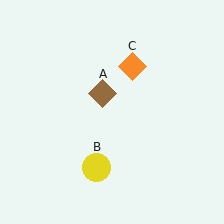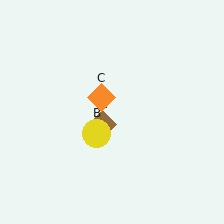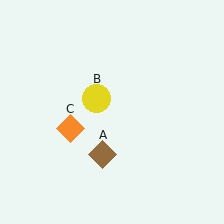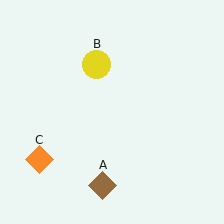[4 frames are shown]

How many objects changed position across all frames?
3 objects changed position: brown diamond (object A), yellow circle (object B), orange diamond (object C).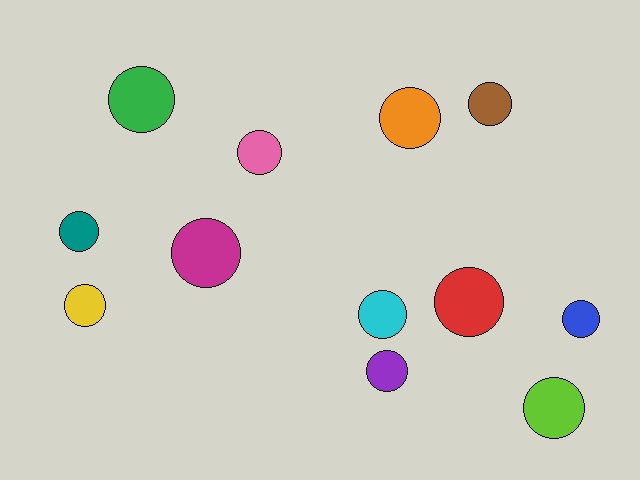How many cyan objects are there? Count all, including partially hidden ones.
There is 1 cyan object.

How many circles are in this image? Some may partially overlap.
There are 12 circles.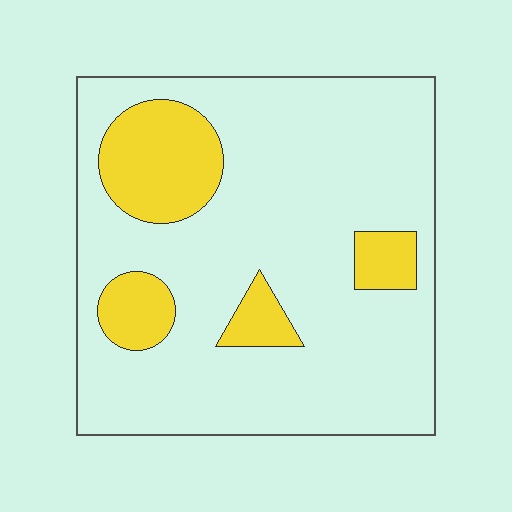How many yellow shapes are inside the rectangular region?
4.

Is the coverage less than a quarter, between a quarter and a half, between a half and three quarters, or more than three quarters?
Less than a quarter.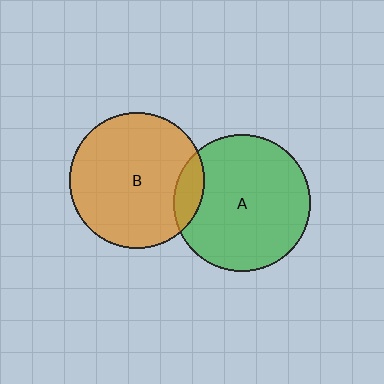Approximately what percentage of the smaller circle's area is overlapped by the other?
Approximately 10%.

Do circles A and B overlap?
Yes.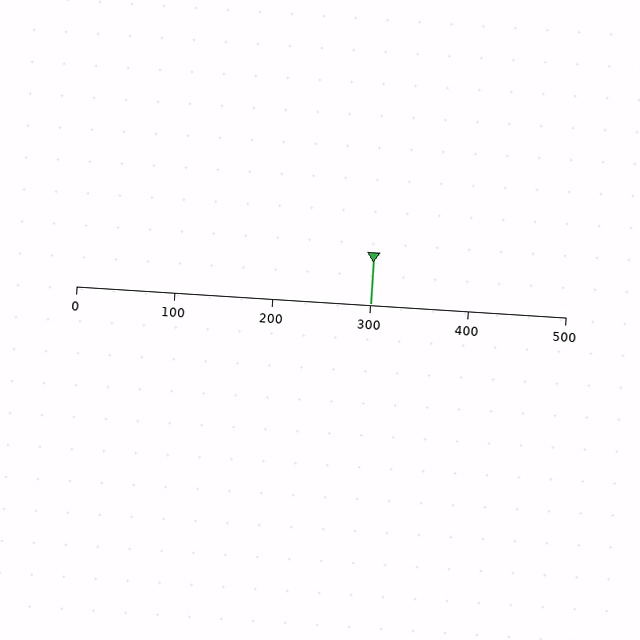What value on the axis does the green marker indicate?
The marker indicates approximately 300.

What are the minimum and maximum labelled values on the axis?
The axis runs from 0 to 500.